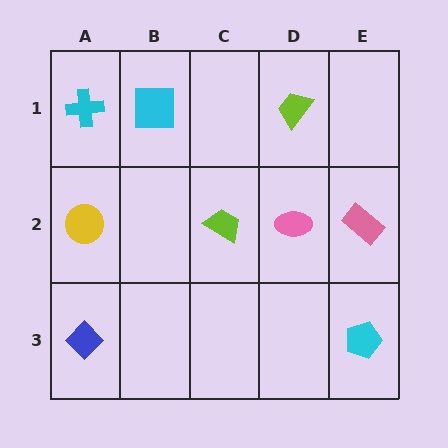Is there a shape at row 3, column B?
No, that cell is empty.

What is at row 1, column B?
A cyan square.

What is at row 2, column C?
A lime trapezoid.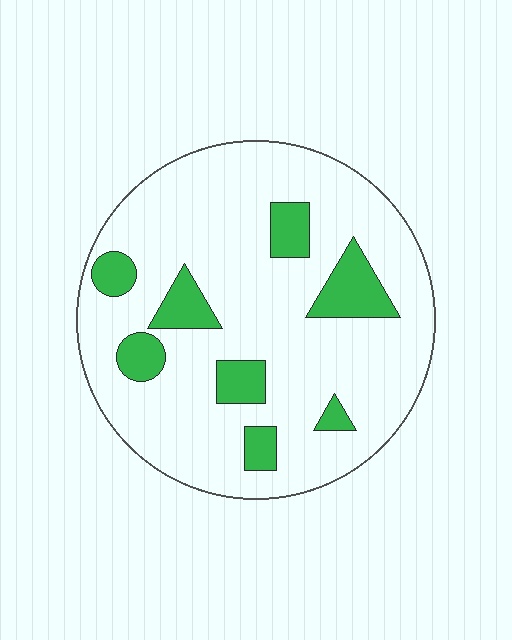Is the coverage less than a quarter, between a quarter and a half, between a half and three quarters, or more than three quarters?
Less than a quarter.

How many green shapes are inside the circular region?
8.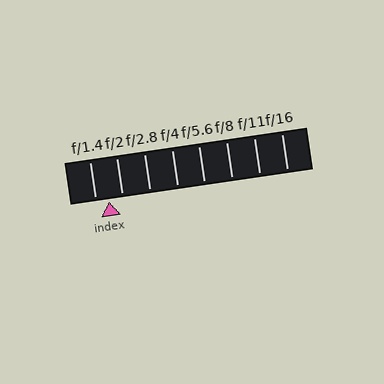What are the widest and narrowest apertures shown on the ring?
The widest aperture shown is f/1.4 and the narrowest is f/16.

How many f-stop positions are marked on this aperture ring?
There are 8 f-stop positions marked.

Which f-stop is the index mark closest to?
The index mark is closest to f/1.4.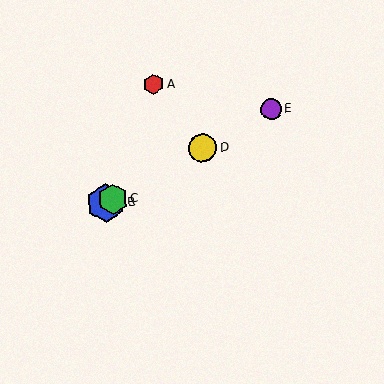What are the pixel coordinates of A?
Object A is at (153, 84).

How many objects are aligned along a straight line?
4 objects (B, C, D, E) are aligned along a straight line.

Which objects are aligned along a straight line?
Objects B, C, D, E are aligned along a straight line.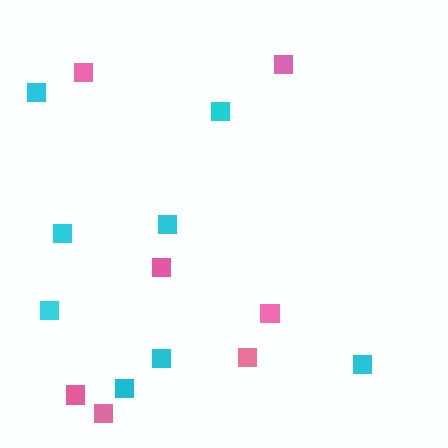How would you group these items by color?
There are 2 groups: one group of pink squares (7) and one group of cyan squares (8).